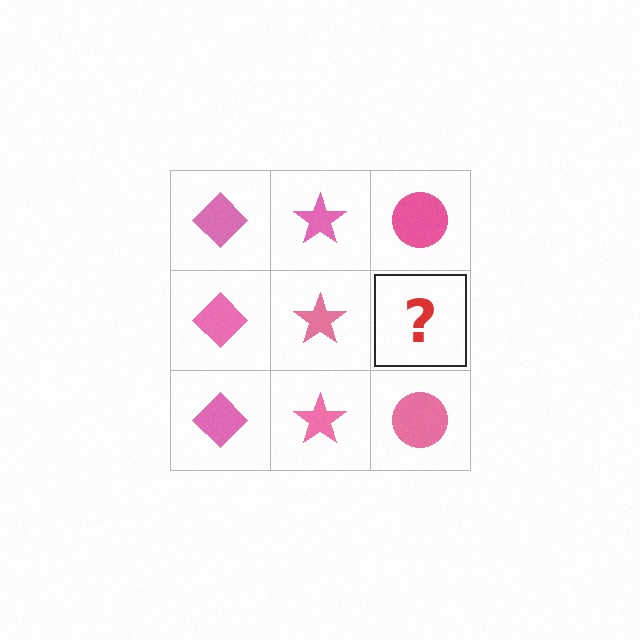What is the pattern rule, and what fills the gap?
The rule is that each column has a consistent shape. The gap should be filled with a pink circle.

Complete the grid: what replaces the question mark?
The question mark should be replaced with a pink circle.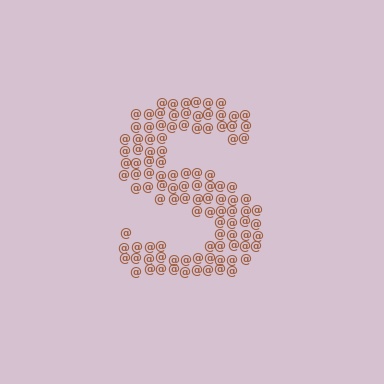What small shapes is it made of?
It is made of small at signs.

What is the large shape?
The large shape is the letter S.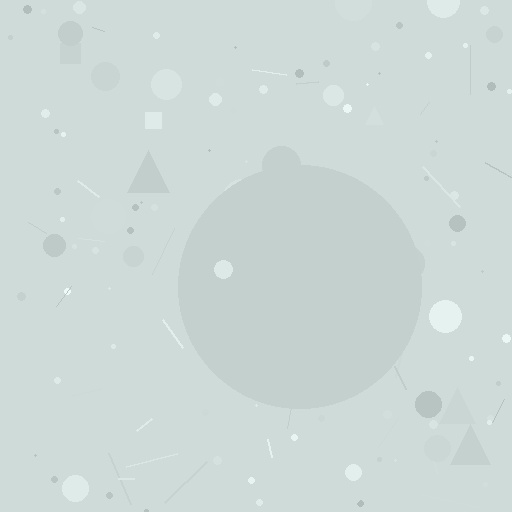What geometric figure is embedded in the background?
A circle is embedded in the background.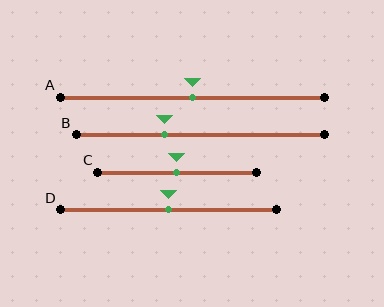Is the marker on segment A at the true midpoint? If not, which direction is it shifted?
Yes, the marker on segment A is at the true midpoint.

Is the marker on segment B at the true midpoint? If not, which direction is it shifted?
No, the marker on segment B is shifted to the left by about 14% of the segment length.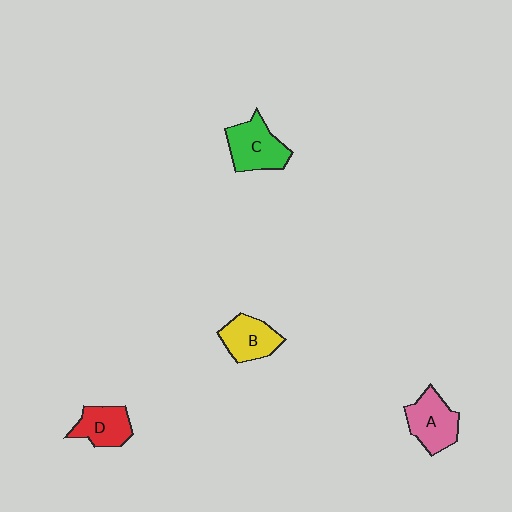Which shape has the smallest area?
Shape D (red).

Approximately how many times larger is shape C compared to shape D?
Approximately 1.3 times.